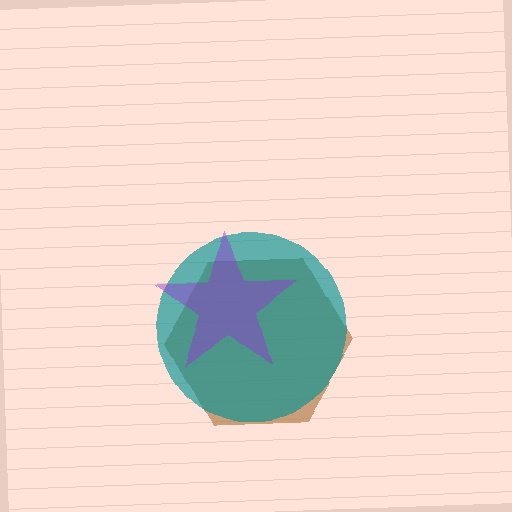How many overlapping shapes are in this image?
There are 3 overlapping shapes in the image.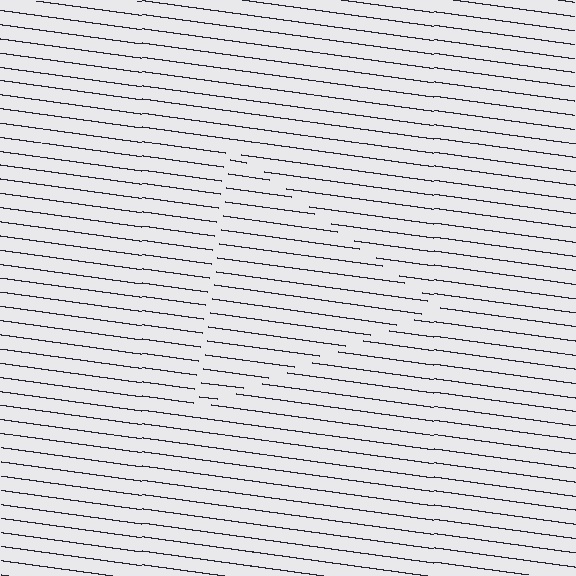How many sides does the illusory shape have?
3 sides — the line-ends trace a triangle.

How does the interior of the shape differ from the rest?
The interior of the shape contains the same grating, shifted by half a period — the contour is defined by the phase discontinuity where line-ends from the inner and outer gratings abut.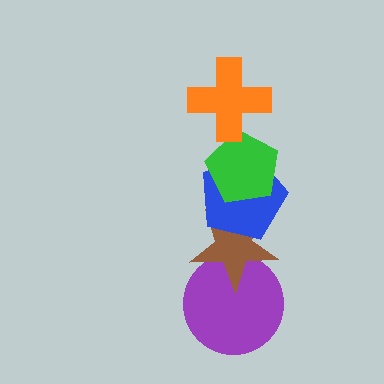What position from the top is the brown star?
The brown star is 4th from the top.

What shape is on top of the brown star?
The blue pentagon is on top of the brown star.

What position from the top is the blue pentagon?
The blue pentagon is 3rd from the top.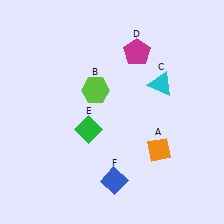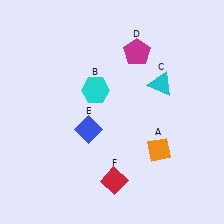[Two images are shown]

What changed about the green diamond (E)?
In Image 1, E is green. In Image 2, it changed to blue.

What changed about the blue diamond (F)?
In Image 1, F is blue. In Image 2, it changed to red.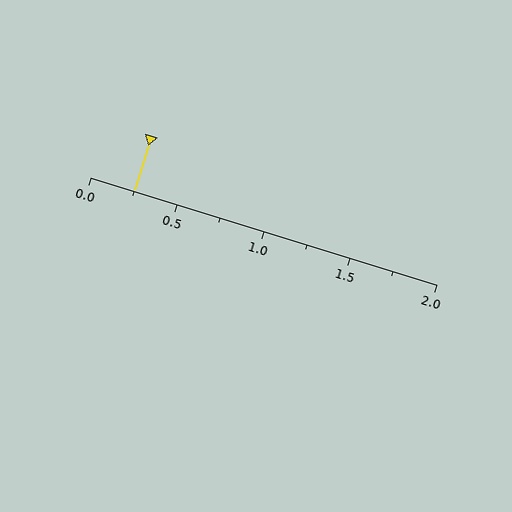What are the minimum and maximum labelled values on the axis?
The axis runs from 0.0 to 2.0.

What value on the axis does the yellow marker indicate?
The marker indicates approximately 0.25.